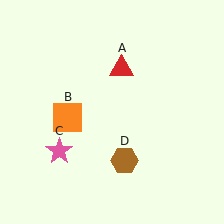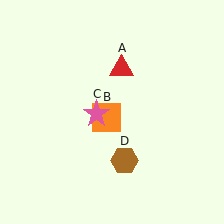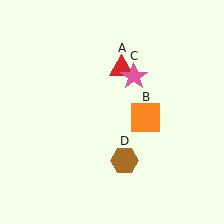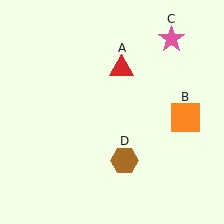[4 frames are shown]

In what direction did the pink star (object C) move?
The pink star (object C) moved up and to the right.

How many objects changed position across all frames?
2 objects changed position: orange square (object B), pink star (object C).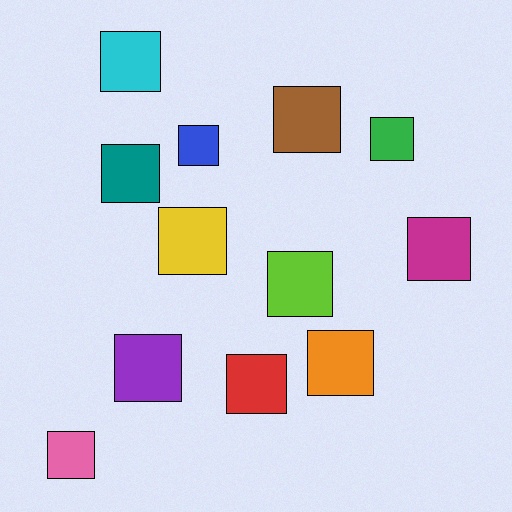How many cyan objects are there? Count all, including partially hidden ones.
There is 1 cyan object.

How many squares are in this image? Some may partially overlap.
There are 12 squares.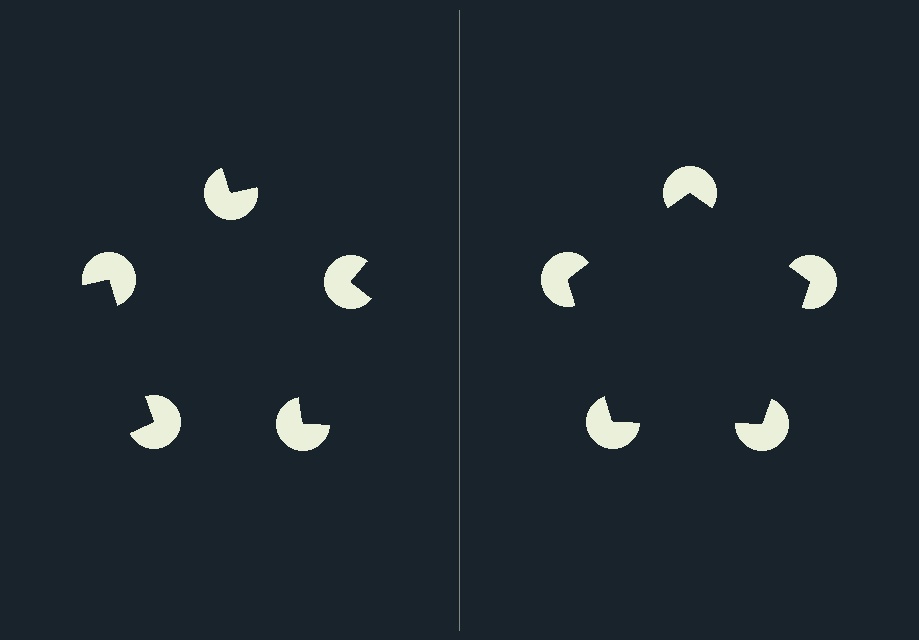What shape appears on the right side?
An illusory pentagon.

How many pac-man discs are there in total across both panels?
10 — 5 on each side.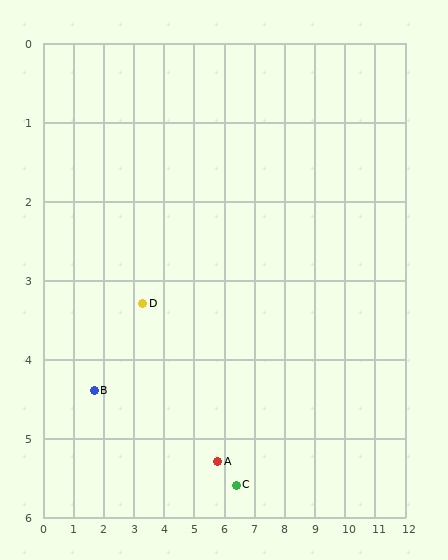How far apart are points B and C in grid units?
Points B and C are about 4.9 grid units apart.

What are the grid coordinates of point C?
Point C is at approximately (6.4, 5.6).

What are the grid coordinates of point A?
Point A is at approximately (5.8, 5.3).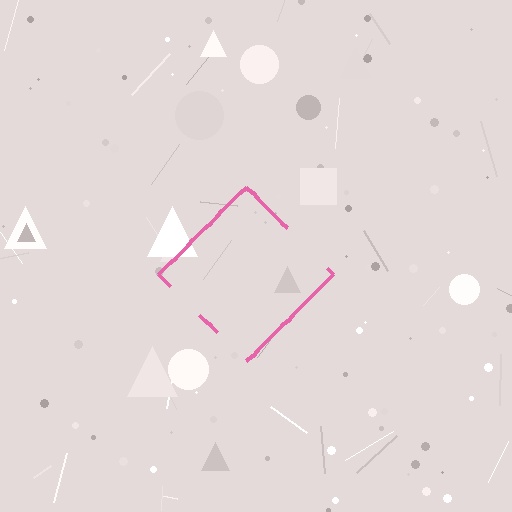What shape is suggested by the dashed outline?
The dashed outline suggests a diamond.